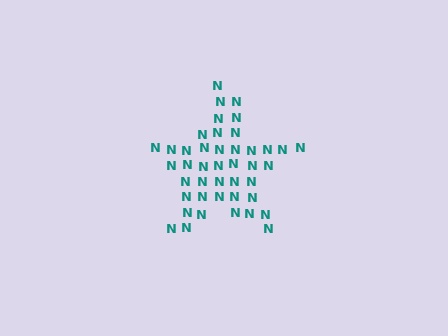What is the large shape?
The large shape is a star.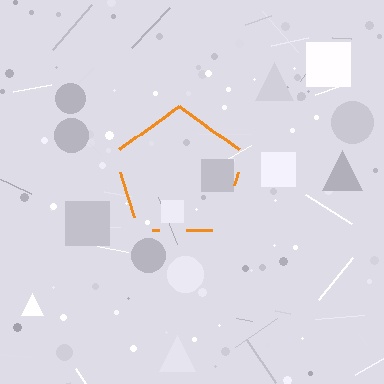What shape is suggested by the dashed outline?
The dashed outline suggests a pentagon.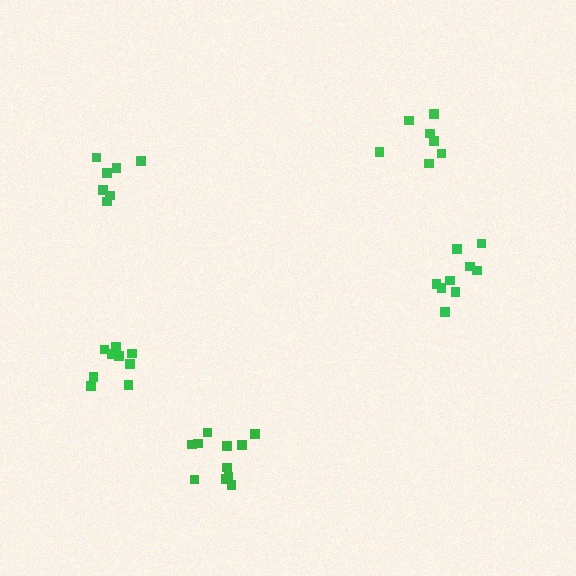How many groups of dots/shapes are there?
There are 5 groups.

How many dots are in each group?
Group 1: 7 dots, Group 2: 7 dots, Group 3: 9 dots, Group 4: 9 dots, Group 5: 11 dots (43 total).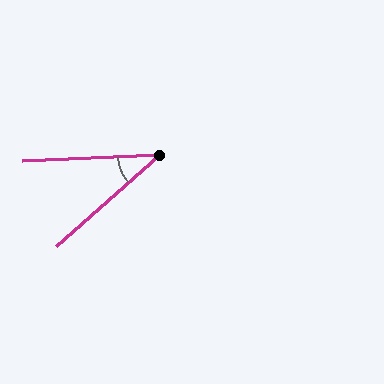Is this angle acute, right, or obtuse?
It is acute.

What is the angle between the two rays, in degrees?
Approximately 39 degrees.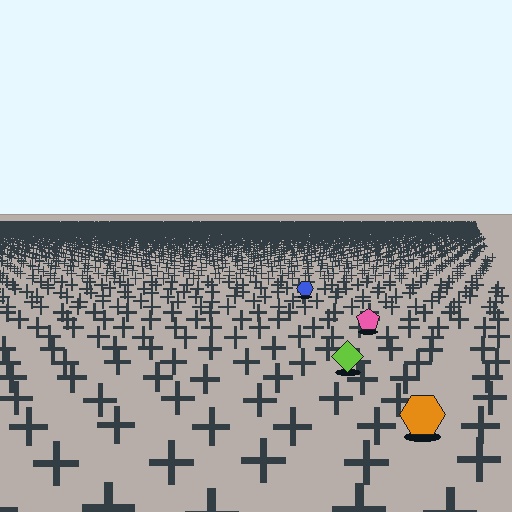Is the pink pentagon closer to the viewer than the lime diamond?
No. The lime diamond is closer — you can tell from the texture gradient: the ground texture is coarser near it.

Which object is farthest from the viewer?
The blue hexagon is farthest from the viewer. It appears smaller and the ground texture around it is denser.